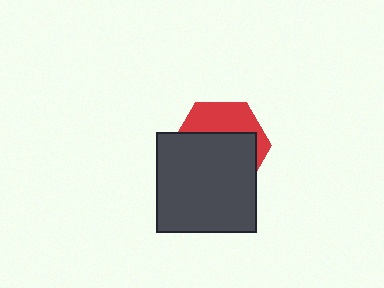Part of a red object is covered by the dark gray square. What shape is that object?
It is a hexagon.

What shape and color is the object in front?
The object in front is a dark gray square.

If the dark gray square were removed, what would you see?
You would see the complete red hexagon.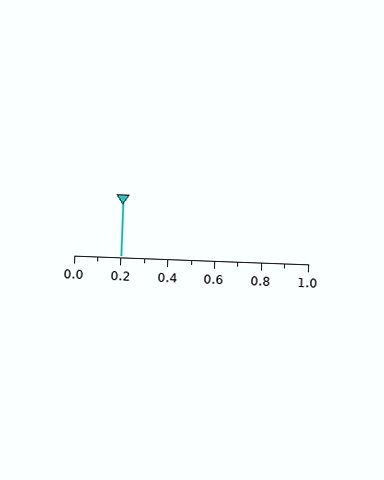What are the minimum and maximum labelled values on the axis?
The axis runs from 0.0 to 1.0.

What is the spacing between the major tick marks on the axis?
The major ticks are spaced 0.2 apart.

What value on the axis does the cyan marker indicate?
The marker indicates approximately 0.2.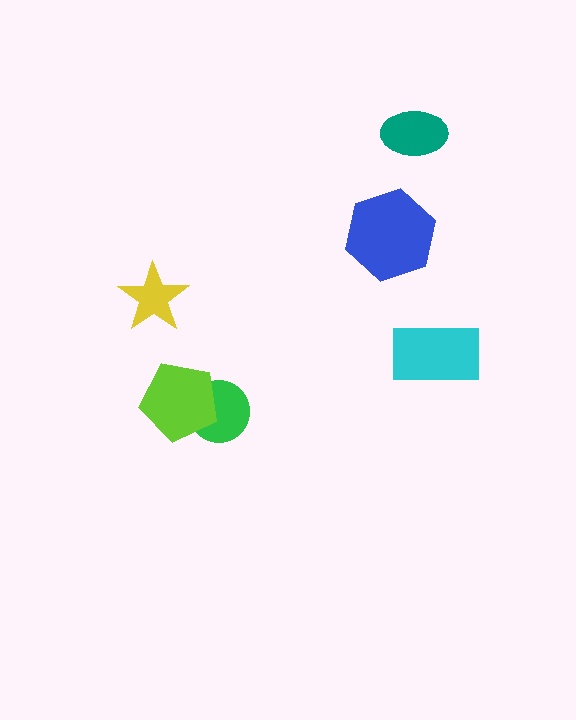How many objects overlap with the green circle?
1 object overlaps with the green circle.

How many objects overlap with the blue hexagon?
0 objects overlap with the blue hexagon.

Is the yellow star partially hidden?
No, no other shape covers it.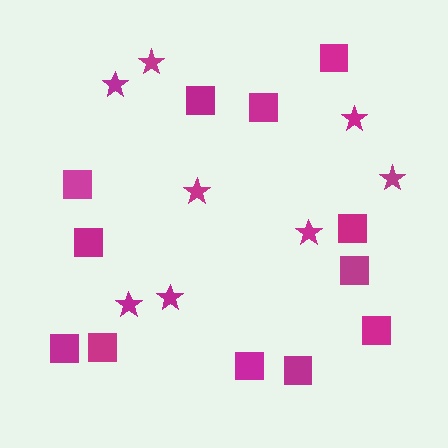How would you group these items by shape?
There are 2 groups: one group of stars (8) and one group of squares (12).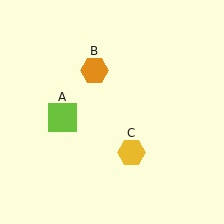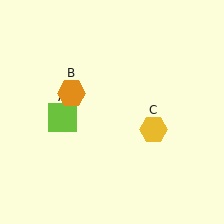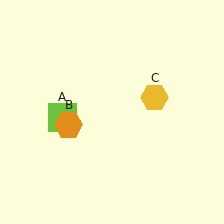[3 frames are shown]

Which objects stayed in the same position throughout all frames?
Lime square (object A) remained stationary.